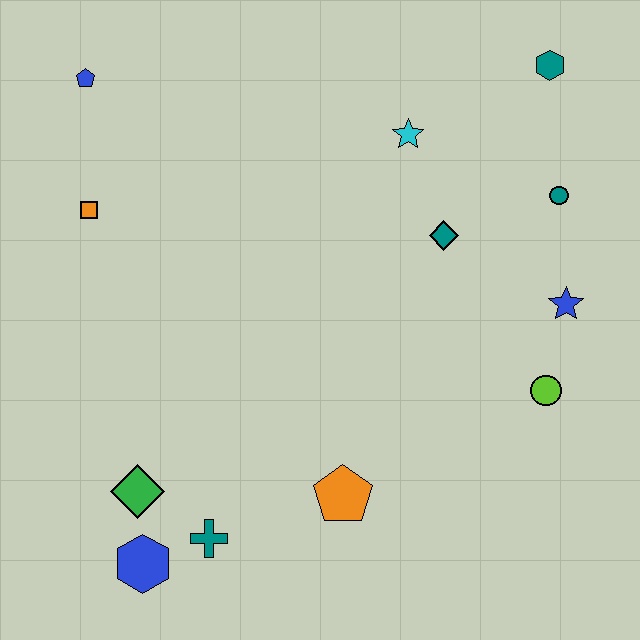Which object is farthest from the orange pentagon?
The blue pentagon is farthest from the orange pentagon.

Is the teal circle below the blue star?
No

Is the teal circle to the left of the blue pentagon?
No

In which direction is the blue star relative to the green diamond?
The blue star is to the right of the green diamond.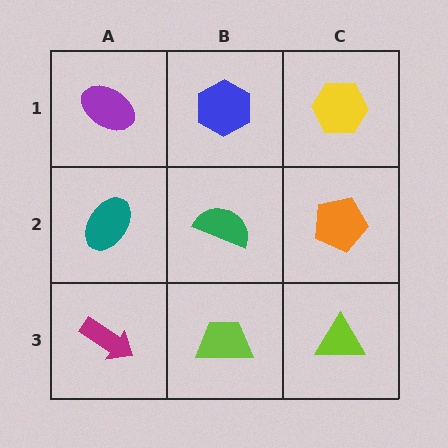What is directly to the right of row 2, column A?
A green semicircle.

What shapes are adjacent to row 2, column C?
A yellow hexagon (row 1, column C), a lime triangle (row 3, column C), a green semicircle (row 2, column B).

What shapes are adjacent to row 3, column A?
A teal ellipse (row 2, column A), a lime trapezoid (row 3, column B).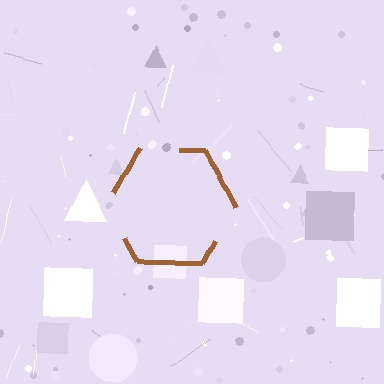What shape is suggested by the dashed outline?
The dashed outline suggests a hexagon.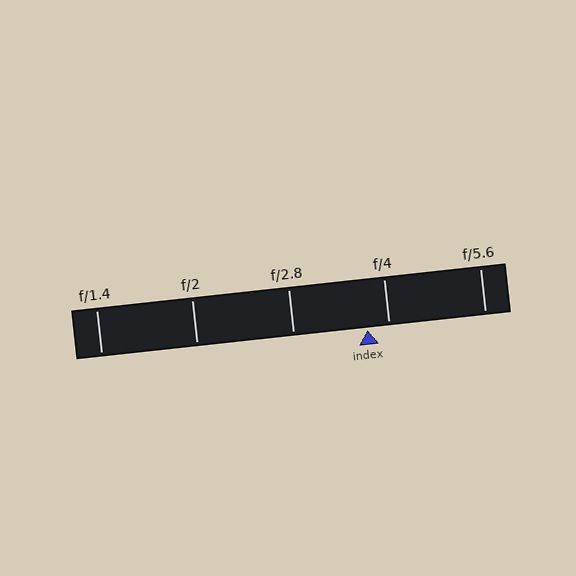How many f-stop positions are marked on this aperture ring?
There are 5 f-stop positions marked.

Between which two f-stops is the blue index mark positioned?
The index mark is between f/2.8 and f/4.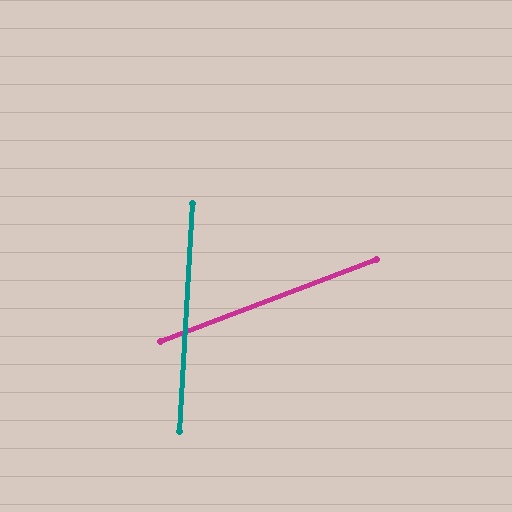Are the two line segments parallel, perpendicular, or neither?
Neither parallel nor perpendicular — they differ by about 66°.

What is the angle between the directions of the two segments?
Approximately 66 degrees.